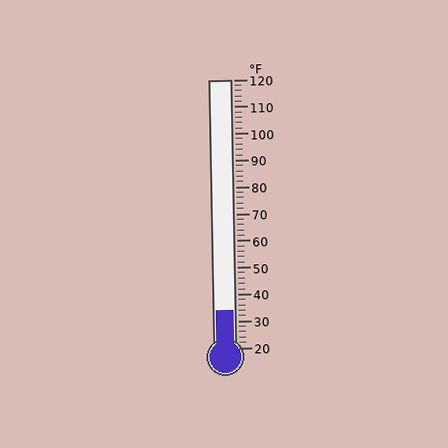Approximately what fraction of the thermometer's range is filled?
The thermometer is filled to approximately 15% of its range.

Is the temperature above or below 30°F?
The temperature is above 30°F.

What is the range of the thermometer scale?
The thermometer scale ranges from 20°F to 120°F.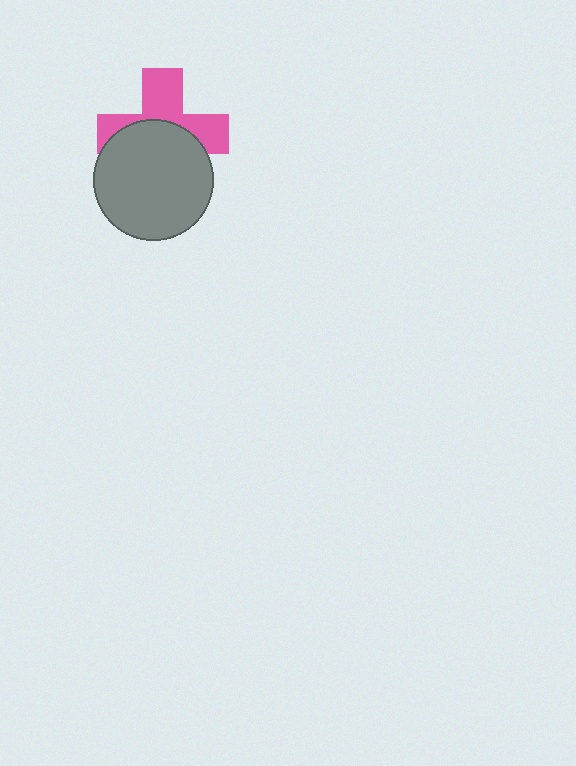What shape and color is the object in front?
The object in front is a gray circle.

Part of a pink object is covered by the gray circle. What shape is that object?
It is a cross.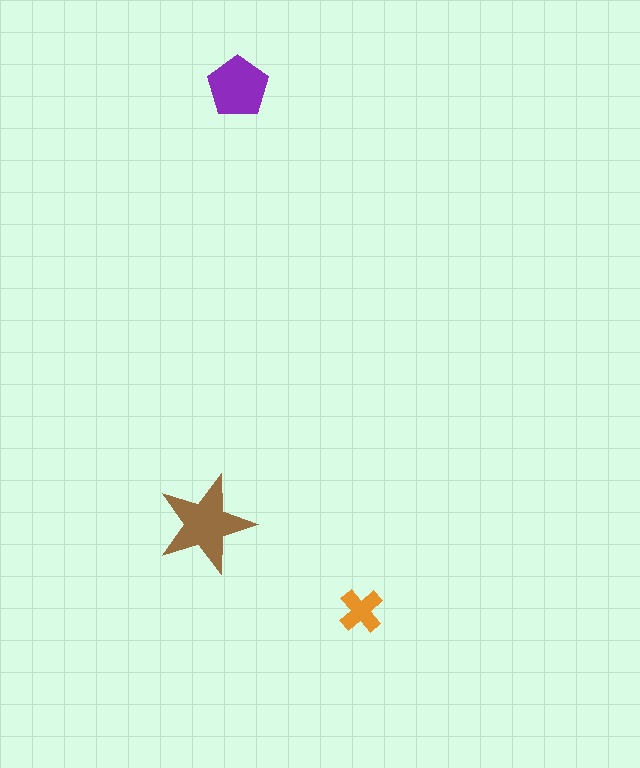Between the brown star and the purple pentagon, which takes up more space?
The brown star.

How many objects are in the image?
There are 3 objects in the image.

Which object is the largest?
The brown star.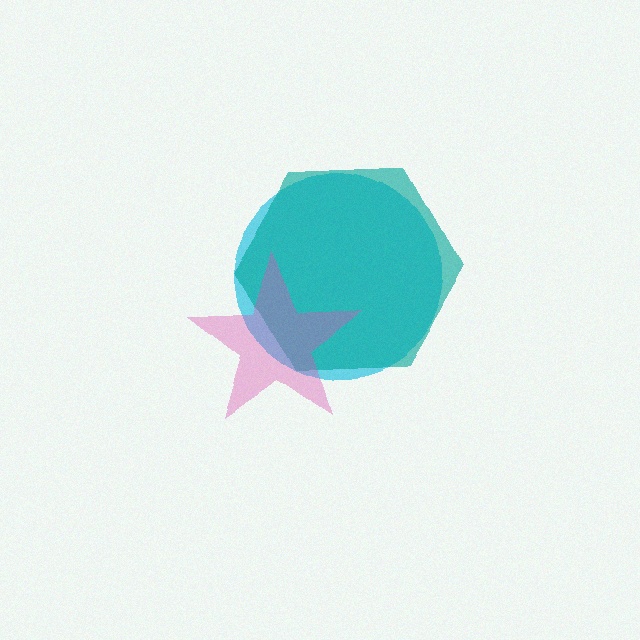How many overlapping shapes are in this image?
There are 3 overlapping shapes in the image.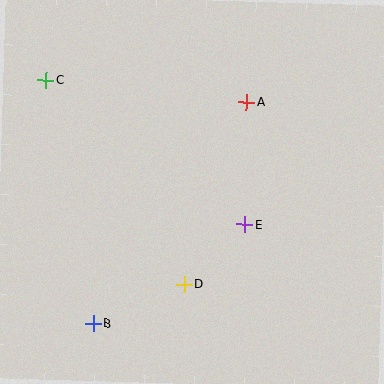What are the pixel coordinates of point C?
Point C is at (46, 80).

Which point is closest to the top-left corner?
Point C is closest to the top-left corner.